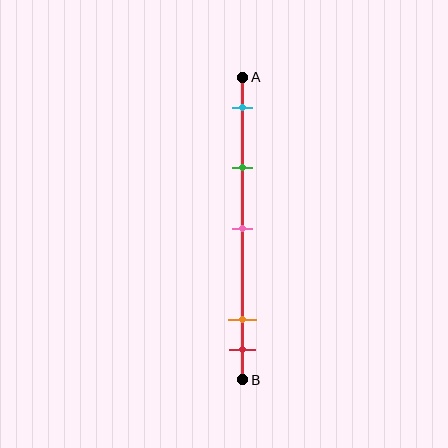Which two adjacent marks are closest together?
The orange and red marks are the closest adjacent pair.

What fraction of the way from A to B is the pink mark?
The pink mark is approximately 50% (0.5) of the way from A to B.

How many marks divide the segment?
There are 5 marks dividing the segment.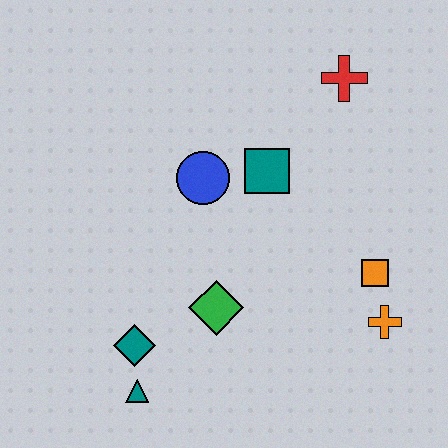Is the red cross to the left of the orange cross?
Yes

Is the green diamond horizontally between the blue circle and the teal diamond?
No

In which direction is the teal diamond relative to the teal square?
The teal diamond is below the teal square.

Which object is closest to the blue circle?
The teal square is closest to the blue circle.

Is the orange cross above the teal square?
No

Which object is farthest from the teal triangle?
The red cross is farthest from the teal triangle.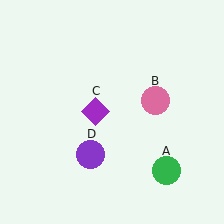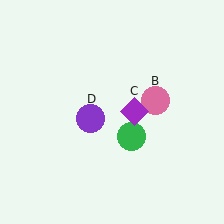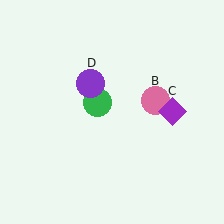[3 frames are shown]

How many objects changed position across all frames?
3 objects changed position: green circle (object A), purple diamond (object C), purple circle (object D).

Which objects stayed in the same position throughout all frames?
Pink circle (object B) remained stationary.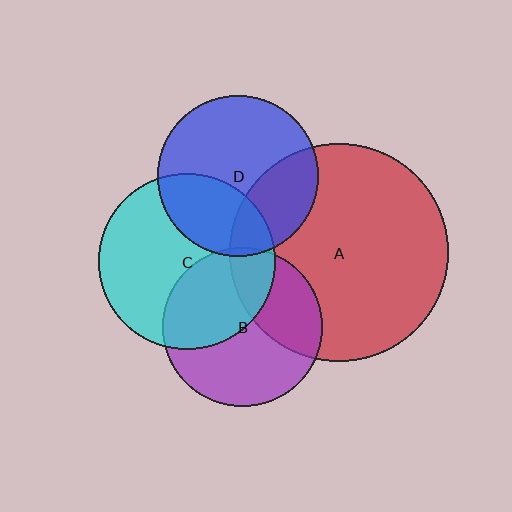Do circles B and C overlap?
Yes.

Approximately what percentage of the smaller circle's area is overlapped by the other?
Approximately 40%.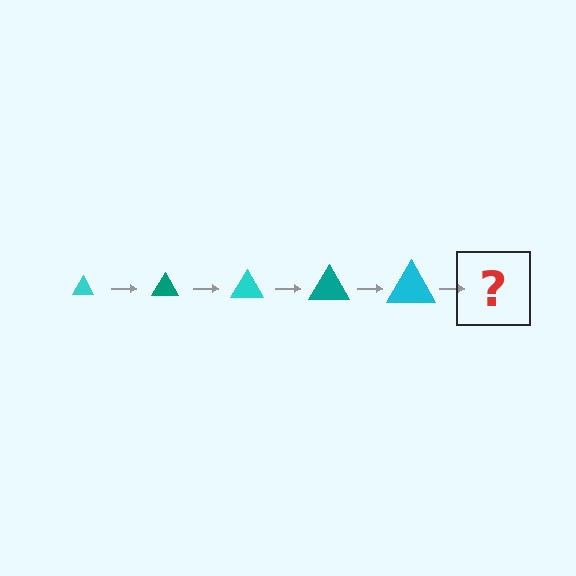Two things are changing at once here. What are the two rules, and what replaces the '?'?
The two rules are that the triangle grows larger each step and the color cycles through cyan and teal. The '?' should be a teal triangle, larger than the previous one.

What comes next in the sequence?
The next element should be a teal triangle, larger than the previous one.